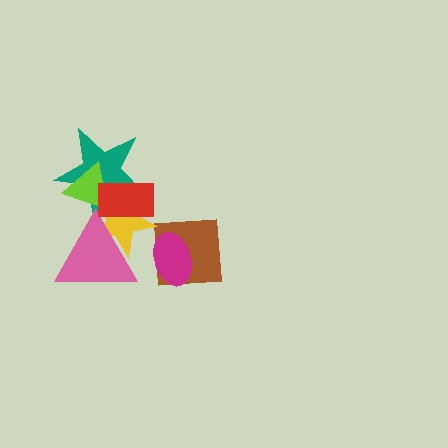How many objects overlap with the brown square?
1 object overlaps with the brown square.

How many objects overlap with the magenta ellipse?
1 object overlaps with the magenta ellipse.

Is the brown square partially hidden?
Yes, it is partially covered by another shape.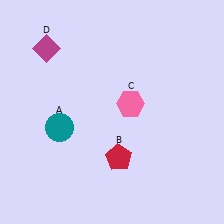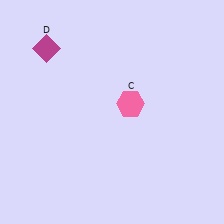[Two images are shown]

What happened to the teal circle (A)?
The teal circle (A) was removed in Image 2. It was in the bottom-left area of Image 1.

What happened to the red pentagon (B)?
The red pentagon (B) was removed in Image 2. It was in the bottom-right area of Image 1.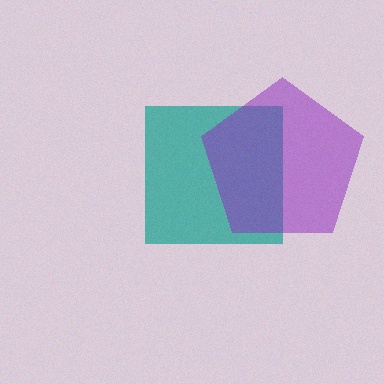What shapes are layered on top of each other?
The layered shapes are: a teal square, a purple pentagon.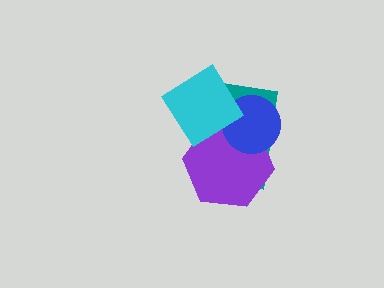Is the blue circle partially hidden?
Yes, it is partially covered by another shape.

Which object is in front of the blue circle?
The cyan diamond is in front of the blue circle.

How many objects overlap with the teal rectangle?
3 objects overlap with the teal rectangle.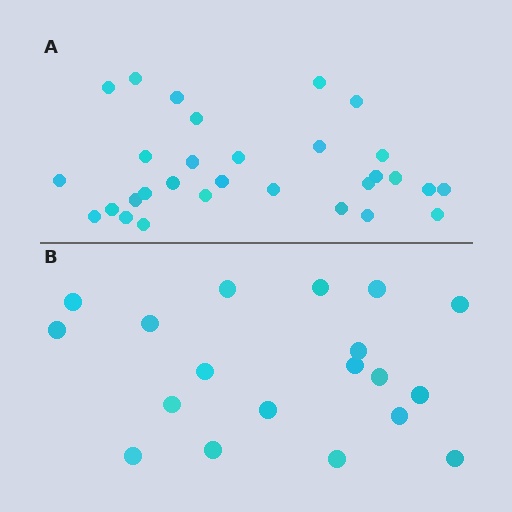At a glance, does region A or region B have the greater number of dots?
Region A (the top region) has more dots.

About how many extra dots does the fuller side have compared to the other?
Region A has roughly 12 or so more dots than region B.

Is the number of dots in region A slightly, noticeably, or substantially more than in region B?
Region A has substantially more. The ratio is roughly 1.6 to 1.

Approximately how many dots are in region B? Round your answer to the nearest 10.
About 20 dots. (The exact count is 19, which rounds to 20.)